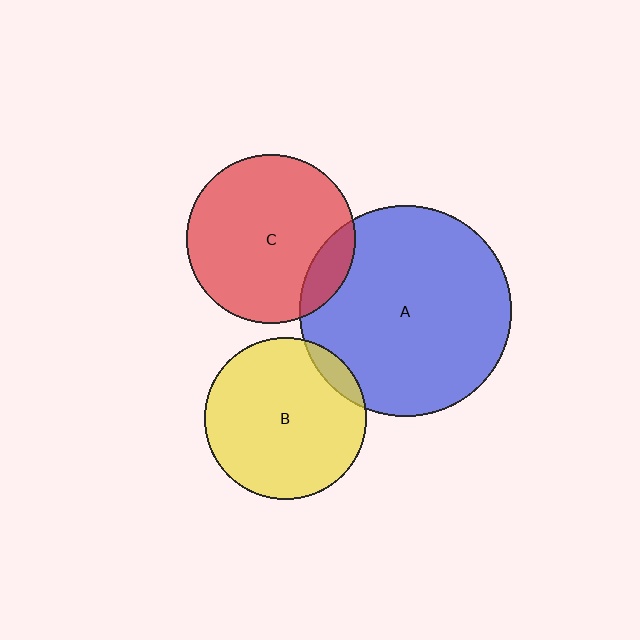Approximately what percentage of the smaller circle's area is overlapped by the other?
Approximately 10%.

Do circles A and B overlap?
Yes.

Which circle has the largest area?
Circle A (blue).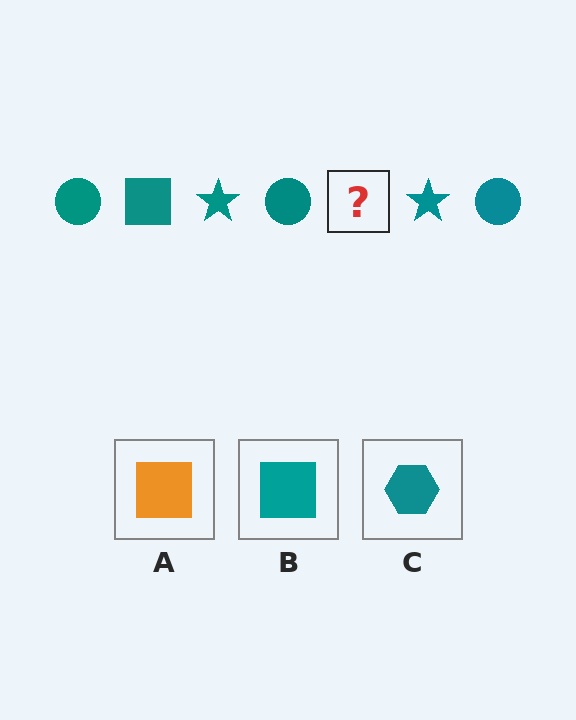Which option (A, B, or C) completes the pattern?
B.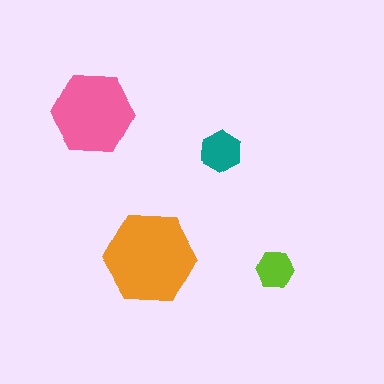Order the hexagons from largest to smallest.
the orange one, the pink one, the teal one, the lime one.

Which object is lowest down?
The lime hexagon is bottommost.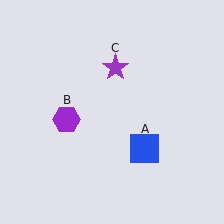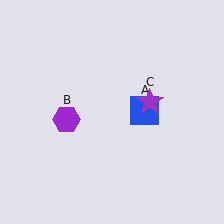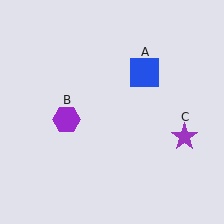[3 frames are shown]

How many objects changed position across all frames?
2 objects changed position: blue square (object A), purple star (object C).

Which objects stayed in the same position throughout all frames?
Purple hexagon (object B) remained stationary.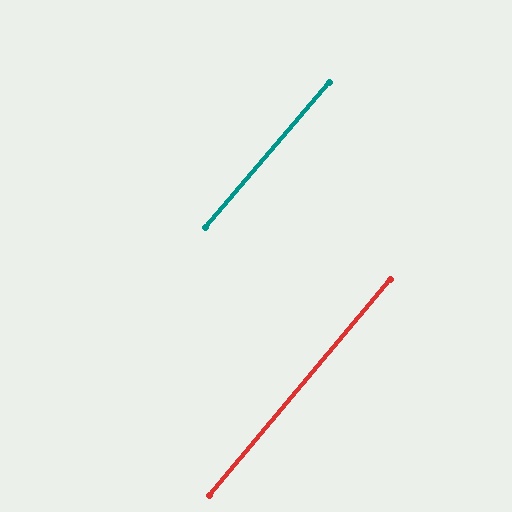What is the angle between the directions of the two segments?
Approximately 1 degree.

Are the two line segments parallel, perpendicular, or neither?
Parallel — their directions differ by only 0.6°.